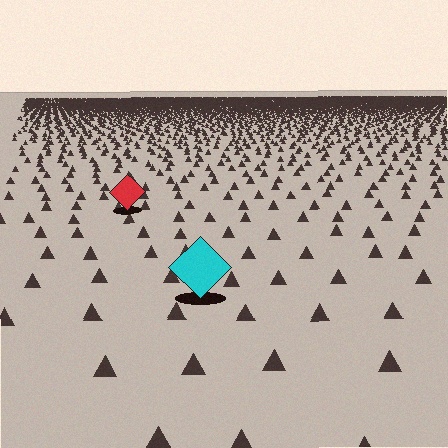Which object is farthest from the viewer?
The red diamond is farthest from the viewer. It appears smaller and the ground texture around it is denser.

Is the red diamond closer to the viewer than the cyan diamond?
No. The cyan diamond is closer — you can tell from the texture gradient: the ground texture is coarser near it.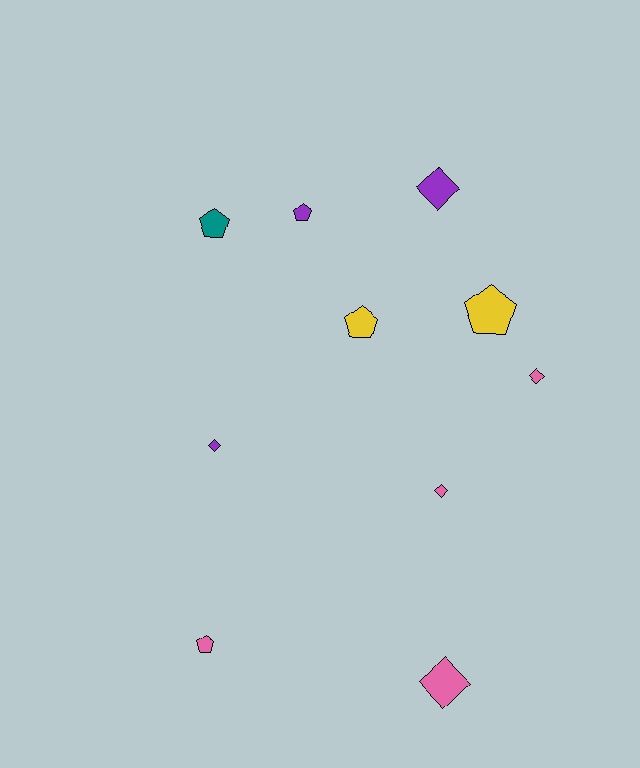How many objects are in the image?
There are 10 objects.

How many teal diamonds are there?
There are no teal diamonds.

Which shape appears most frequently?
Pentagon, with 5 objects.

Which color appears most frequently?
Pink, with 4 objects.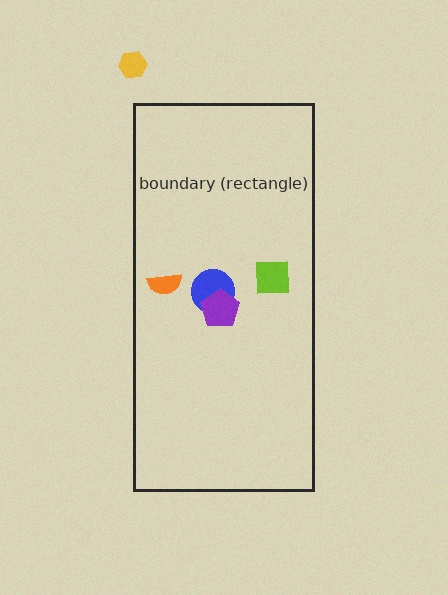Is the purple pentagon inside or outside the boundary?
Inside.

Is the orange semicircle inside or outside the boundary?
Inside.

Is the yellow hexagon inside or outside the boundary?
Outside.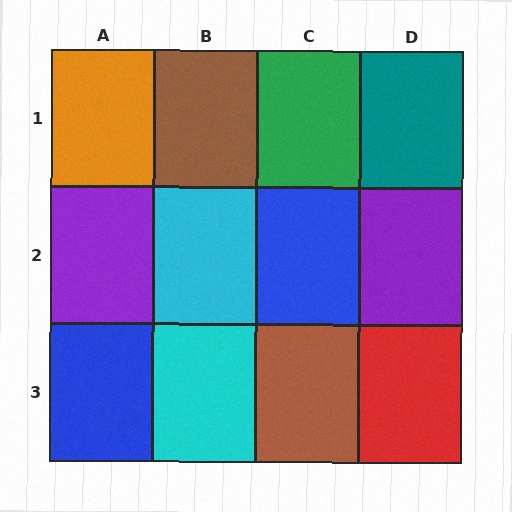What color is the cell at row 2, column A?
Purple.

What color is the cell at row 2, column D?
Purple.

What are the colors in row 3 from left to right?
Blue, cyan, brown, red.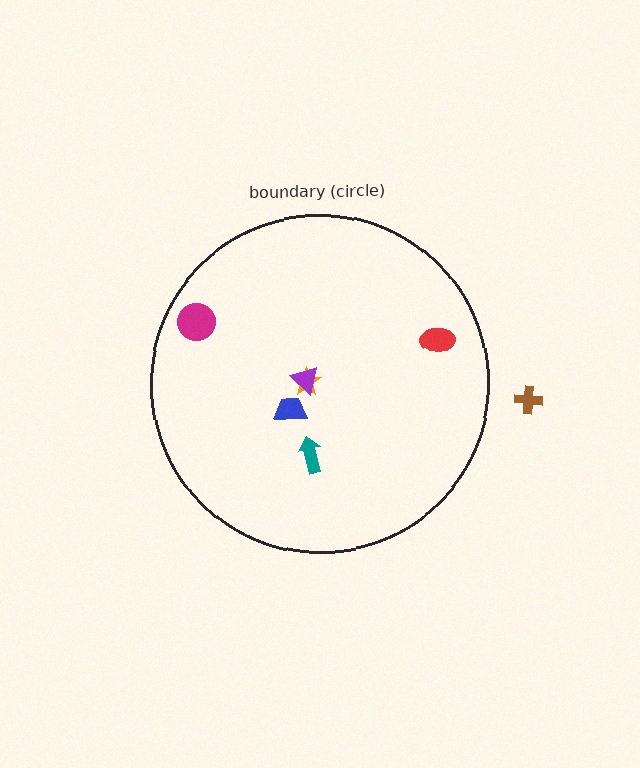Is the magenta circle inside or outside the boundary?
Inside.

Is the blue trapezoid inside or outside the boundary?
Inside.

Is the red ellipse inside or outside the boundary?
Inside.